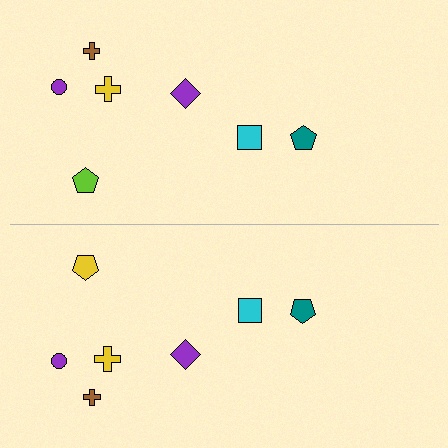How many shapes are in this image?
There are 14 shapes in this image.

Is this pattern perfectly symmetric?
No, the pattern is not perfectly symmetric. The yellow pentagon on the bottom side breaks the symmetry — its mirror counterpart is lime.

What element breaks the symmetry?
The yellow pentagon on the bottom side breaks the symmetry — its mirror counterpart is lime.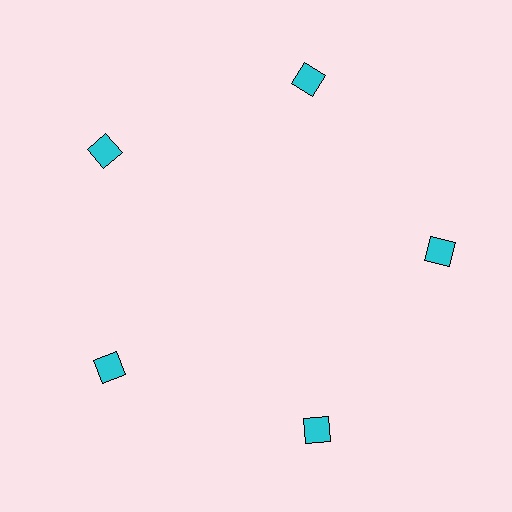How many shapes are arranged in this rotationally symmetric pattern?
There are 5 shapes, arranged in 5 groups of 1.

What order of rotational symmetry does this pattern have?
This pattern has 5-fold rotational symmetry.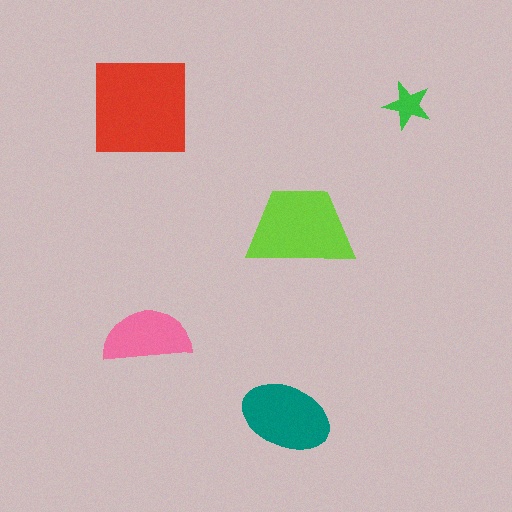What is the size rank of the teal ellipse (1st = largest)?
3rd.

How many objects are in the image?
There are 5 objects in the image.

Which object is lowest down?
The teal ellipse is bottommost.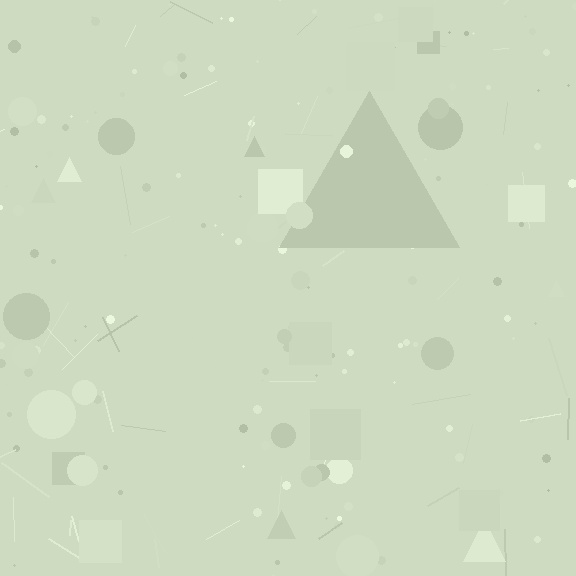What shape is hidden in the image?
A triangle is hidden in the image.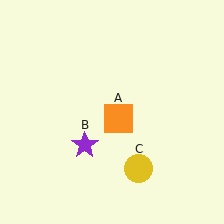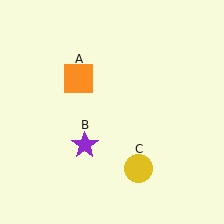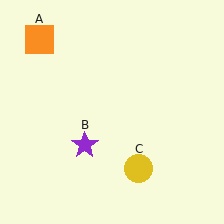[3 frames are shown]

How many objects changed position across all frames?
1 object changed position: orange square (object A).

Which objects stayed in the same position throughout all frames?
Purple star (object B) and yellow circle (object C) remained stationary.